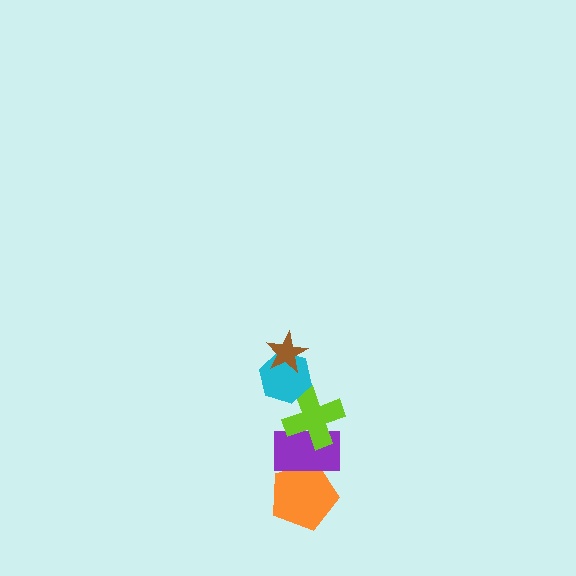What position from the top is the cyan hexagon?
The cyan hexagon is 2nd from the top.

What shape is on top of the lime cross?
The cyan hexagon is on top of the lime cross.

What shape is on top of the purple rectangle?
The lime cross is on top of the purple rectangle.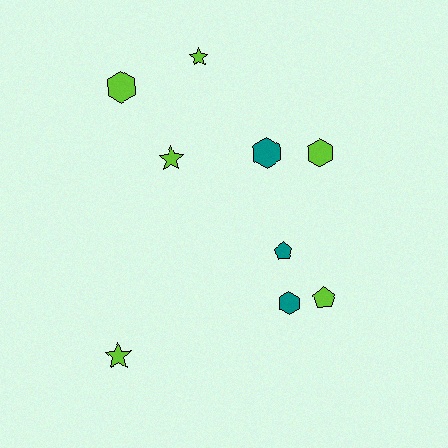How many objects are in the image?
There are 9 objects.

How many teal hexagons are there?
There are 2 teal hexagons.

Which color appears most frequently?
Lime, with 6 objects.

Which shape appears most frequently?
Hexagon, with 4 objects.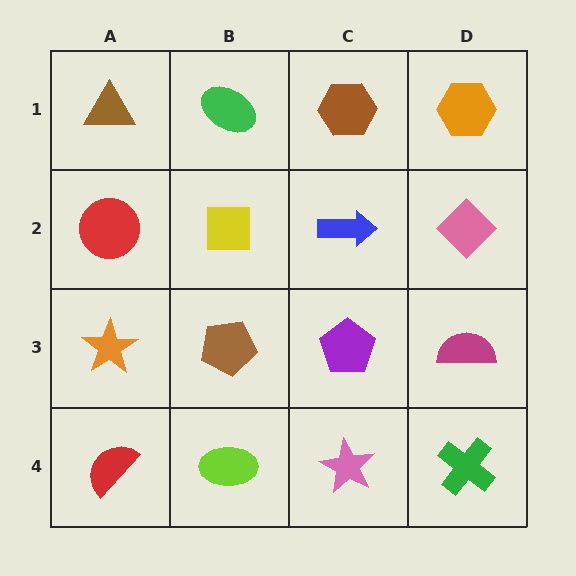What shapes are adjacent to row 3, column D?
A pink diamond (row 2, column D), a green cross (row 4, column D), a purple pentagon (row 3, column C).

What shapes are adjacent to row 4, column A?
An orange star (row 3, column A), a lime ellipse (row 4, column B).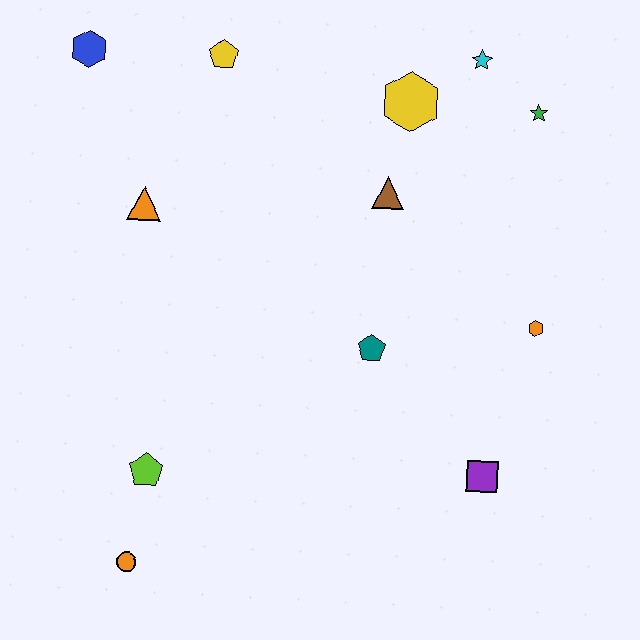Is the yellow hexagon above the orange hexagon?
Yes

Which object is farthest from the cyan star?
The orange circle is farthest from the cyan star.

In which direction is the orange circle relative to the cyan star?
The orange circle is below the cyan star.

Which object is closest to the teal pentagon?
The brown triangle is closest to the teal pentagon.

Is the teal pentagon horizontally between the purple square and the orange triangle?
Yes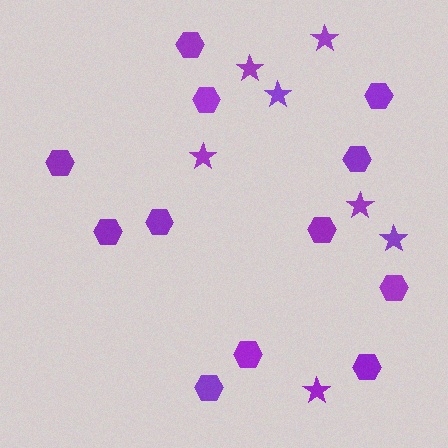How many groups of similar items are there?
There are 2 groups: one group of stars (7) and one group of hexagons (12).